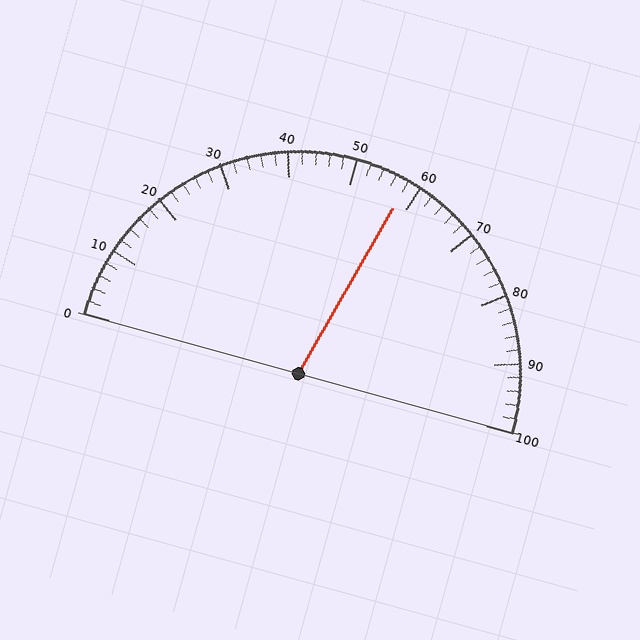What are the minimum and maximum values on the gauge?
The gauge ranges from 0 to 100.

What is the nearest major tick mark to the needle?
The nearest major tick mark is 60.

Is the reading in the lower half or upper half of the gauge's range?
The reading is in the upper half of the range (0 to 100).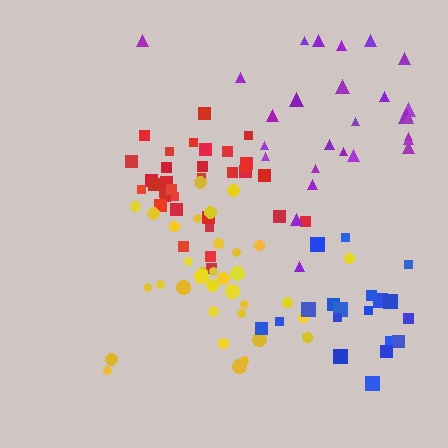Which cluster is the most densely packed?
Red.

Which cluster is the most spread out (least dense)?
Purple.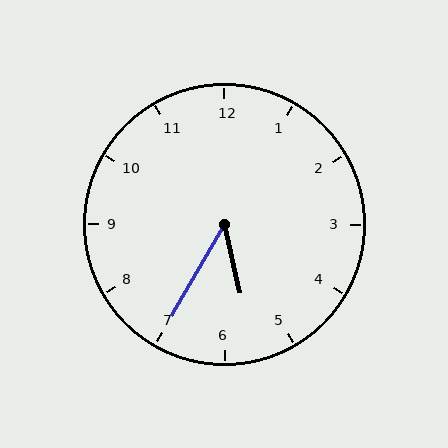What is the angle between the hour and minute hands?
Approximately 42 degrees.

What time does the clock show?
5:35.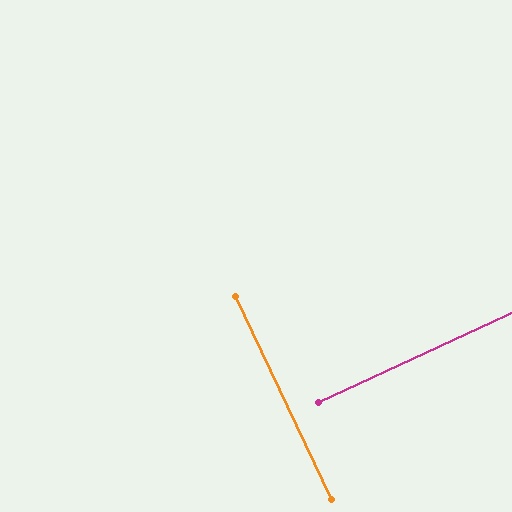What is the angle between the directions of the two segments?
Approximately 90 degrees.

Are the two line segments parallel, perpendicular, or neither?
Perpendicular — they meet at approximately 90°.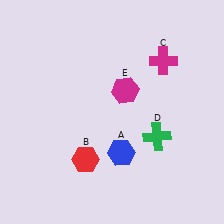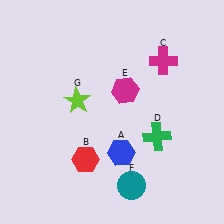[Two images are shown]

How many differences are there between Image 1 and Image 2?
There are 2 differences between the two images.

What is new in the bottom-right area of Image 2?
A teal circle (F) was added in the bottom-right area of Image 2.